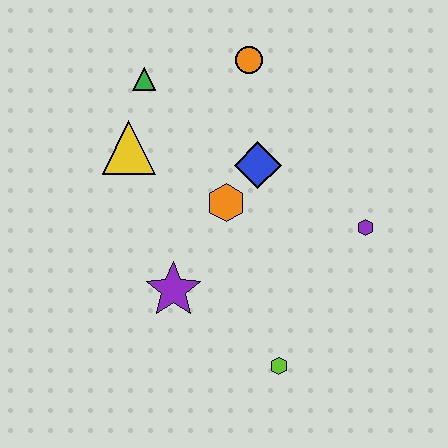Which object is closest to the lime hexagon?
The purple star is closest to the lime hexagon.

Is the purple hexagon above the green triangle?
No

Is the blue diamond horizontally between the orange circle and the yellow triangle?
No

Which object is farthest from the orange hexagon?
The lime hexagon is farthest from the orange hexagon.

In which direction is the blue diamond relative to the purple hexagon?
The blue diamond is to the left of the purple hexagon.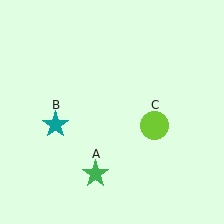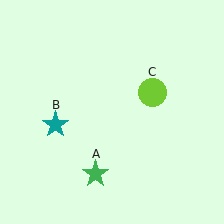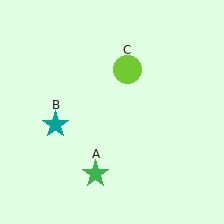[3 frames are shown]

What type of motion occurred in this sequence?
The lime circle (object C) rotated counterclockwise around the center of the scene.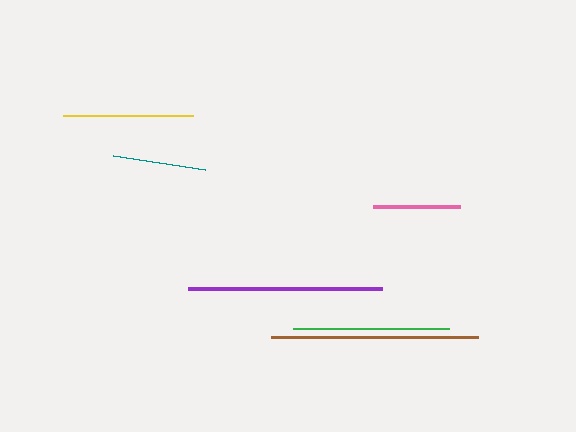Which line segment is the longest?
The brown line is the longest at approximately 207 pixels.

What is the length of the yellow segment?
The yellow segment is approximately 130 pixels long.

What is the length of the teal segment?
The teal segment is approximately 93 pixels long.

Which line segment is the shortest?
The pink line is the shortest at approximately 87 pixels.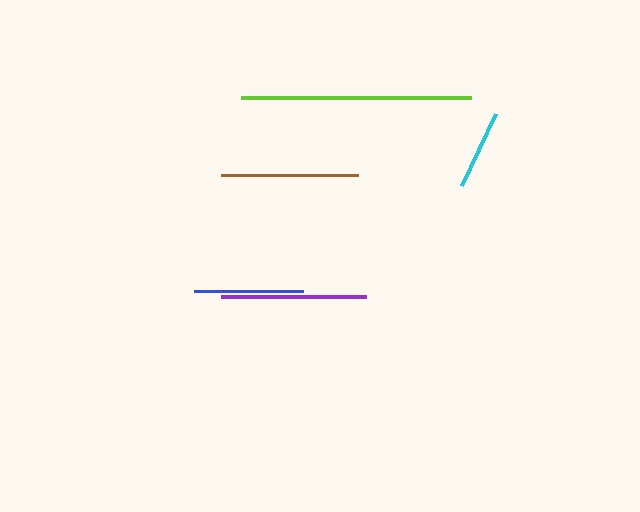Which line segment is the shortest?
The cyan line is the shortest at approximately 79 pixels.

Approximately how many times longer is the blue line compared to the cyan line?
The blue line is approximately 1.4 times the length of the cyan line.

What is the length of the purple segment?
The purple segment is approximately 145 pixels long.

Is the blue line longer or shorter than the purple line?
The purple line is longer than the blue line.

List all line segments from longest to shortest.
From longest to shortest: lime, purple, brown, blue, cyan.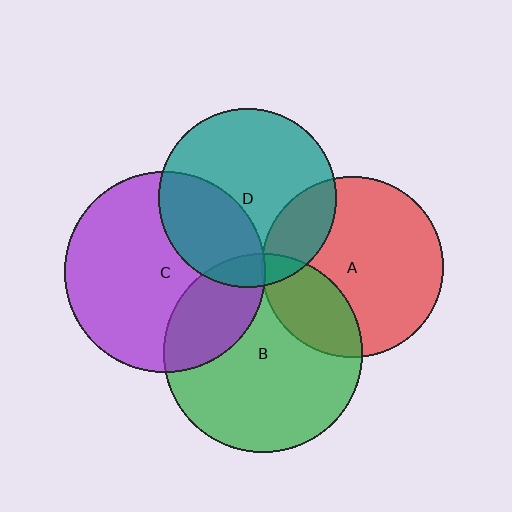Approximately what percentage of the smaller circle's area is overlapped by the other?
Approximately 20%.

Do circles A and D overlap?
Yes.